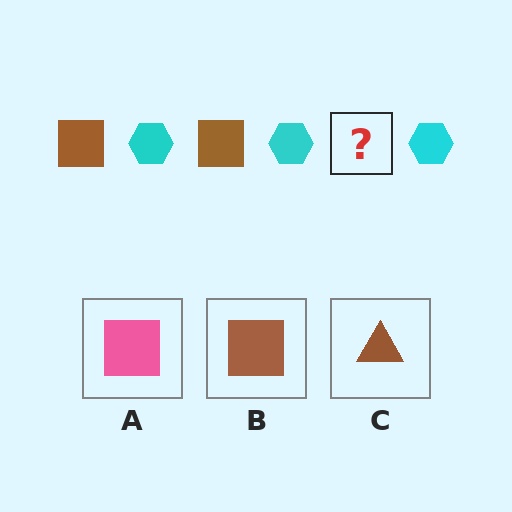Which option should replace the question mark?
Option B.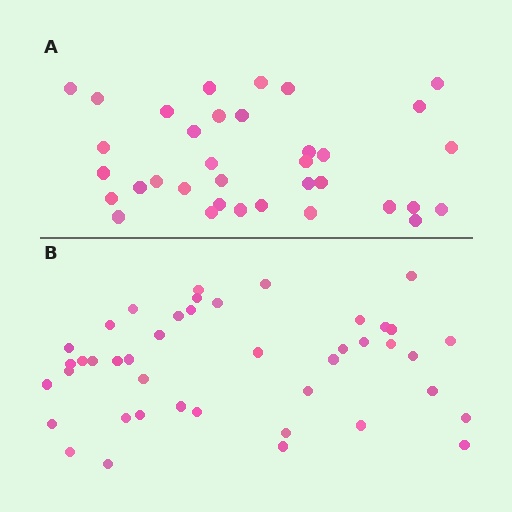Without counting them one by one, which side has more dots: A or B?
Region B (the bottom region) has more dots.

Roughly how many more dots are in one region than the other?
Region B has roughly 8 or so more dots than region A.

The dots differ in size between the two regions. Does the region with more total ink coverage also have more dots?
No. Region A has more total ink coverage because its dots are larger, but region B actually contains more individual dots. Total area can be misleading — the number of items is what matters here.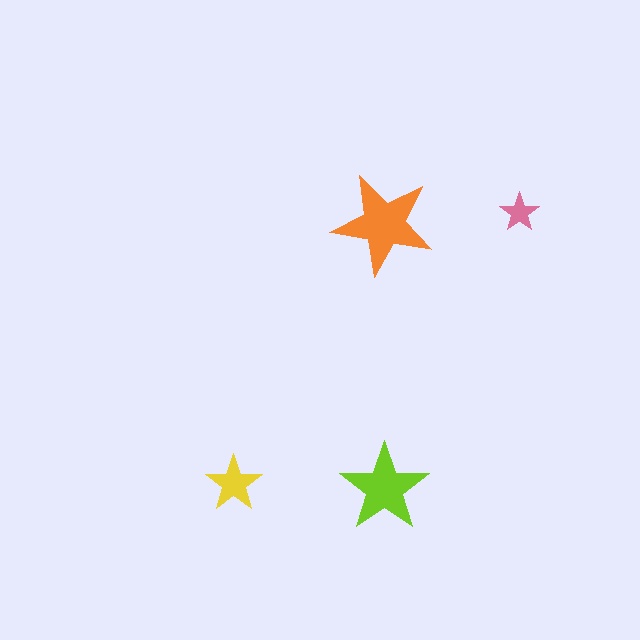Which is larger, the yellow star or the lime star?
The lime one.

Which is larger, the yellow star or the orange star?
The orange one.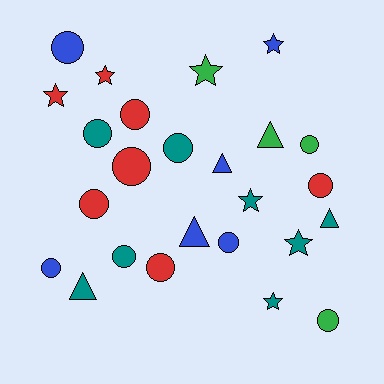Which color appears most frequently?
Teal, with 8 objects.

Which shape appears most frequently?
Circle, with 13 objects.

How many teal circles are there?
There are 3 teal circles.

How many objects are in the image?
There are 25 objects.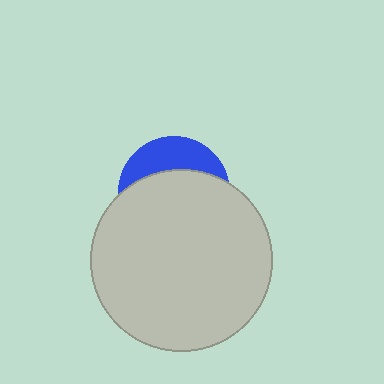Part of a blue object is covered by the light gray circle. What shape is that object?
It is a circle.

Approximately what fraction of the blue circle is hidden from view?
Roughly 69% of the blue circle is hidden behind the light gray circle.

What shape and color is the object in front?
The object in front is a light gray circle.